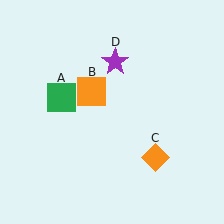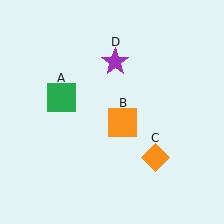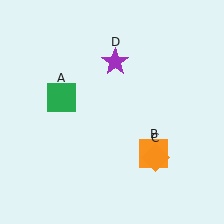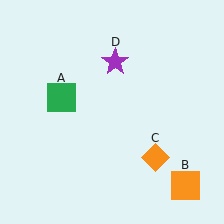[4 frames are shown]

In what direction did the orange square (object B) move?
The orange square (object B) moved down and to the right.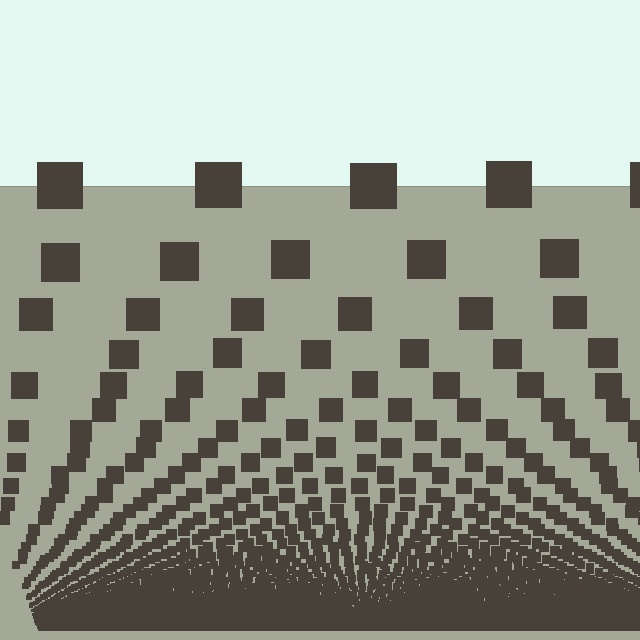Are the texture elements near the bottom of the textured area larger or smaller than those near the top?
Smaller. The gradient is inverted — elements near the bottom are smaller and denser.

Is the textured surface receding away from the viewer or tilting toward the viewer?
The surface appears to tilt toward the viewer. Texture elements get larger and sparser toward the top.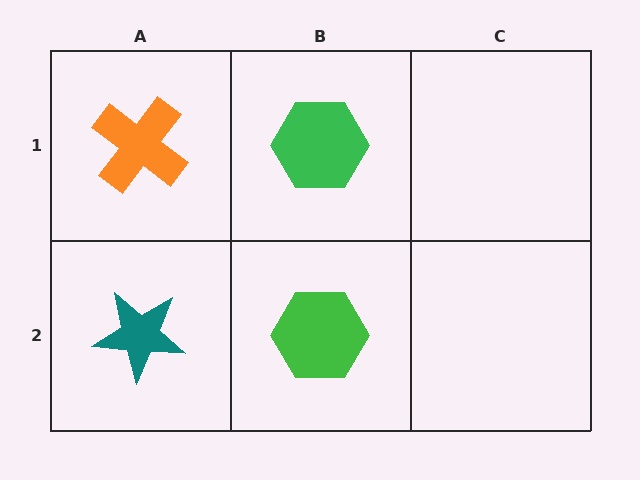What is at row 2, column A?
A teal star.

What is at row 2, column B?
A green hexagon.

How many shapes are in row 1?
2 shapes.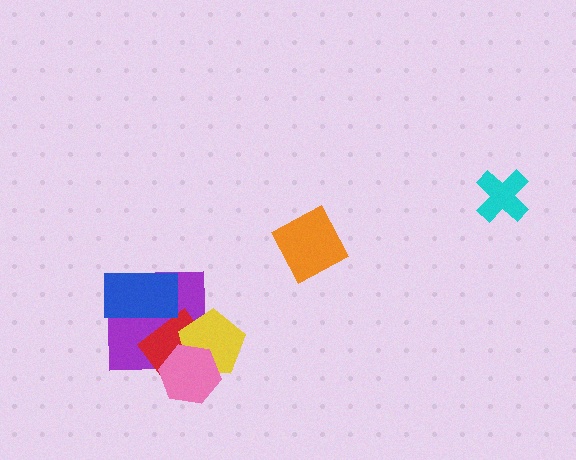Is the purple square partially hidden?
Yes, it is partially covered by another shape.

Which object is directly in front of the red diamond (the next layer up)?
The yellow pentagon is directly in front of the red diamond.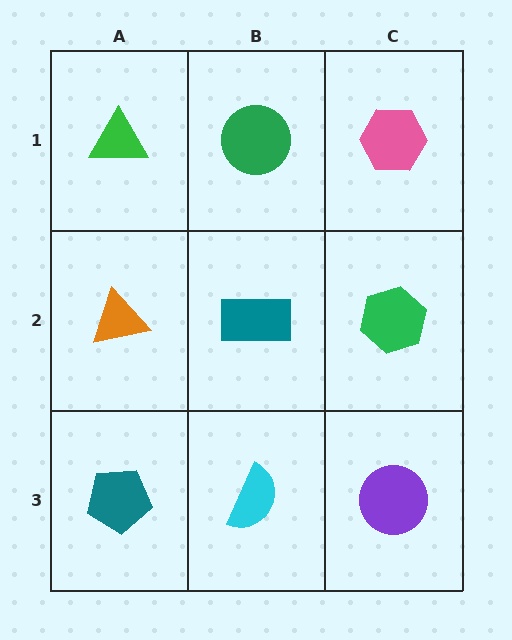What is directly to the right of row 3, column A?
A cyan semicircle.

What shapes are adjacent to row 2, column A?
A green triangle (row 1, column A), a teal pentagon (row 3, column A), a teal rectangle (row 2, column B).